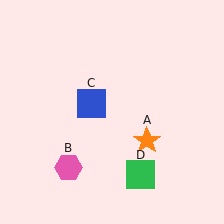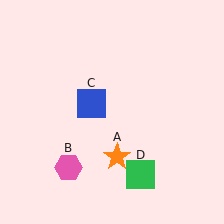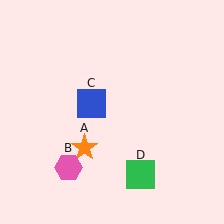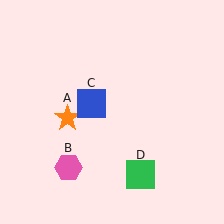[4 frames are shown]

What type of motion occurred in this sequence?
The orange star (object A) rotated clockwise around the center of the scene.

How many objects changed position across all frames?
1 object changed position: orange star (object A).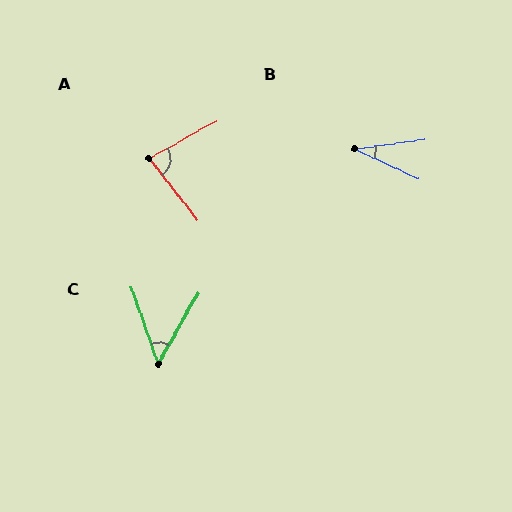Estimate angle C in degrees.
Approximately 48 degrees.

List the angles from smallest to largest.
B (33°), C (48°), A (81°).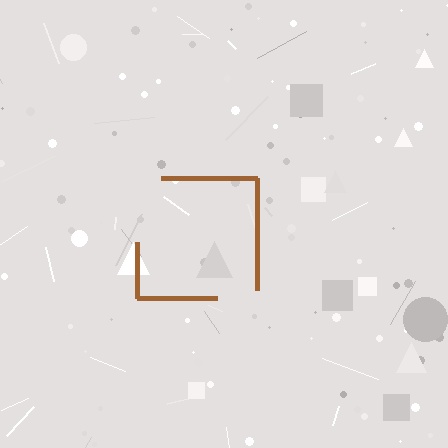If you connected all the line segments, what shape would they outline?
They would outline a square.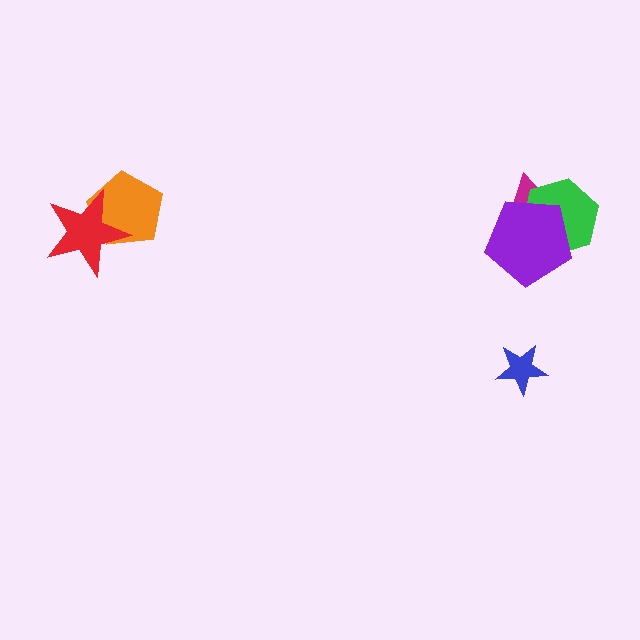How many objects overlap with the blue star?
0 objects overlap with the blue star.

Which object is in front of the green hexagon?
The purple pentagon is in front of the green hexagon.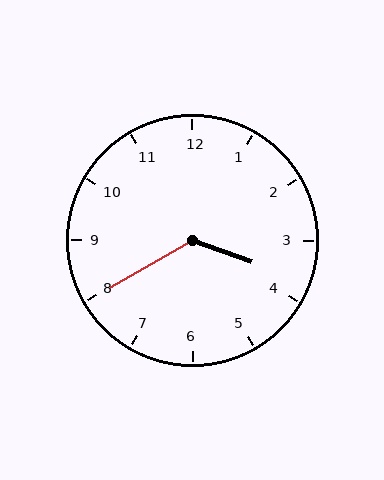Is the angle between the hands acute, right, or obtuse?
It is obtuse.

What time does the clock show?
3:40.